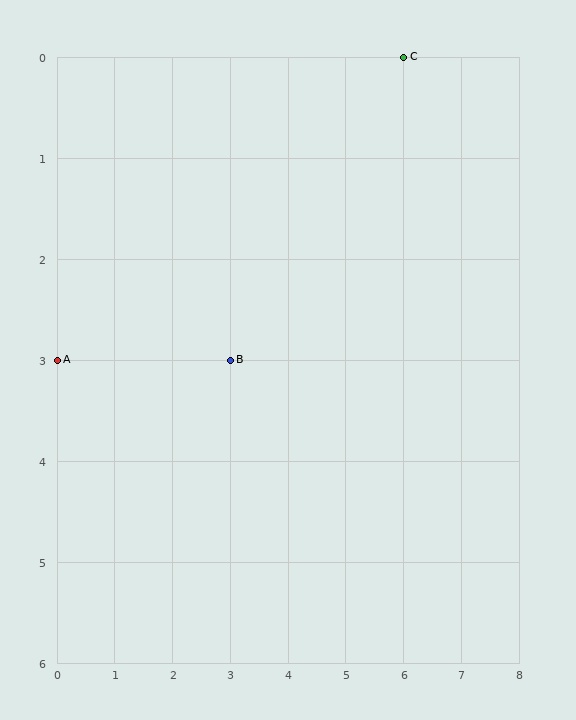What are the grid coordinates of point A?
Point A is at grid coordinates (0, 3).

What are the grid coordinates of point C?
Point C is at grid coordinates (6, 0).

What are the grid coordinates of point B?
Point B is at grid coordinates (3, 3).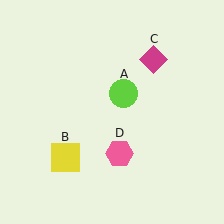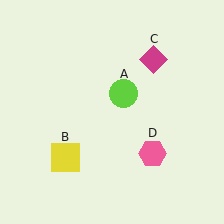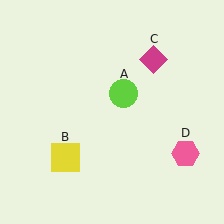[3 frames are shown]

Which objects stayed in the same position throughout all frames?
Lime circle (object A) and yellow square (object B) and magenta diamond (object C) remained stationary.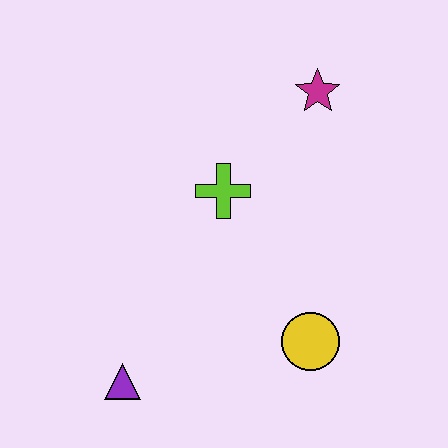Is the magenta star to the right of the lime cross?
Yes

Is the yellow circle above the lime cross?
No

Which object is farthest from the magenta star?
The purple triangle is farthest from the magenta star.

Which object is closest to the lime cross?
The magenta star is closest to the lime cross.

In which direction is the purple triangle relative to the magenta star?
The purple triangle is below the magenta star.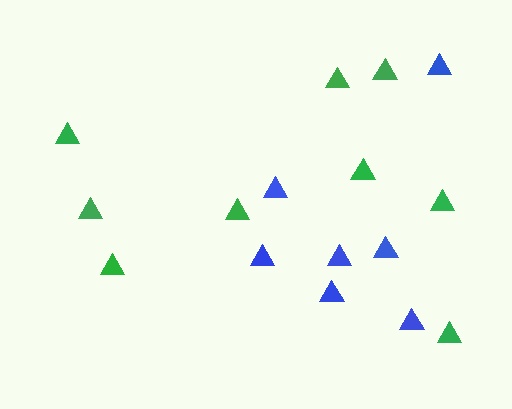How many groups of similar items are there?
There are 2 groups: one group of green triangles (9) and one group of blue triangles (7).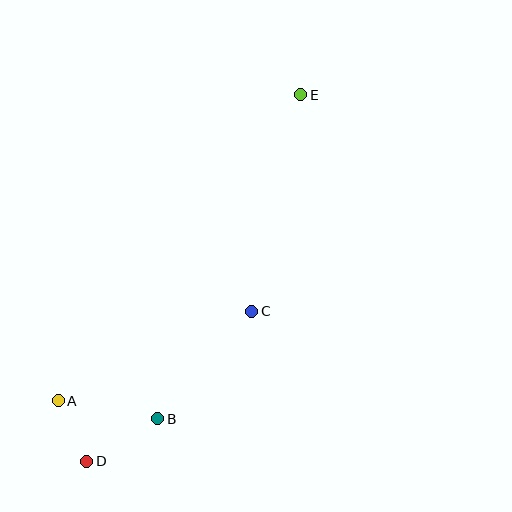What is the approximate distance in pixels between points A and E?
The distance between A and E is approximately 390 pixels.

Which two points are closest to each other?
Points A and D are closest to each other.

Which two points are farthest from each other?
Points D and E are farthest from each other.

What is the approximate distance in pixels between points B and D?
The distance between B and D is approximately 83 pixels.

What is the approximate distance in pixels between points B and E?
The distance between B and E is approximately 354 pixels.